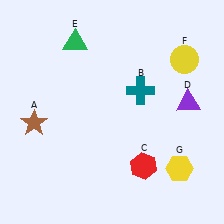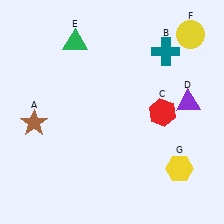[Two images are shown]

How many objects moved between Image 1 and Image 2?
3 objects moved between the two images.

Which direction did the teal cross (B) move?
The teal cross (B) moved up.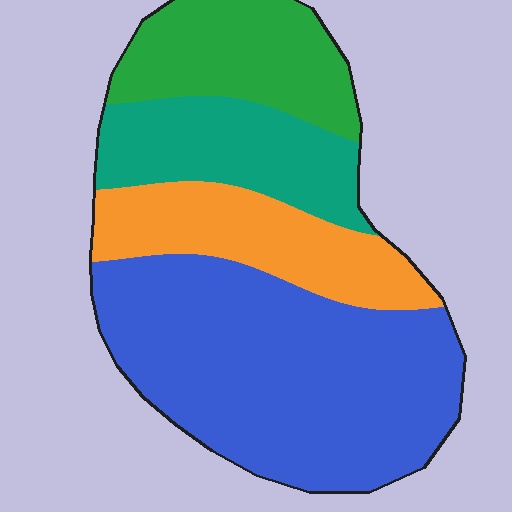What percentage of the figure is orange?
Orange takes up about one sixth (1/6) of the figure.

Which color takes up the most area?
Blue, at roughly 45%.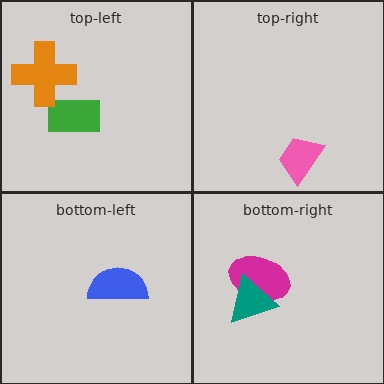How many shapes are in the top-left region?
2.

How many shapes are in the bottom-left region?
1.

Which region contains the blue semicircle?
The bottom-left region.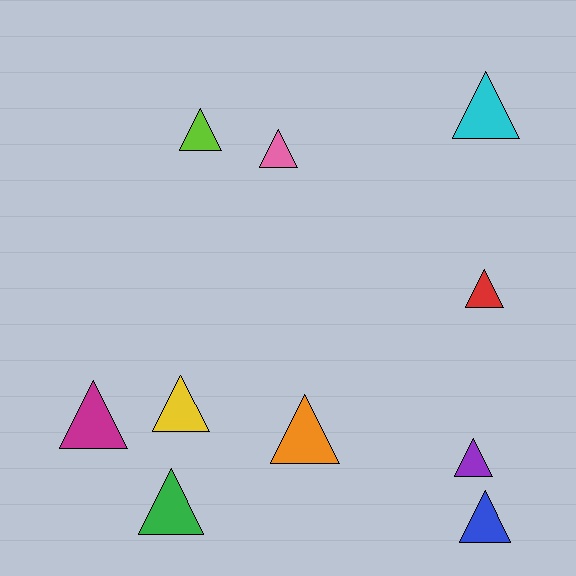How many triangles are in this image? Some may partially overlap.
There are 10 triangles.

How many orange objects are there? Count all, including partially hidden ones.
There is 1 orange object.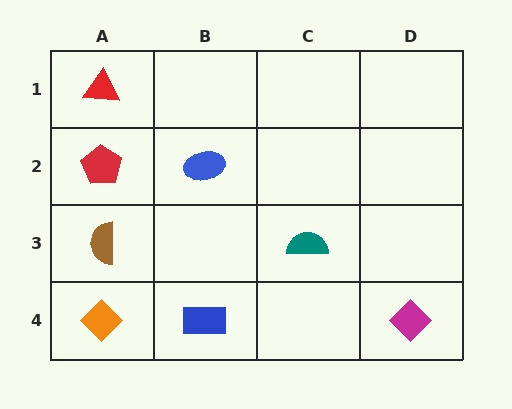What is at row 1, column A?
A red triangle.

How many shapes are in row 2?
2 shapes.